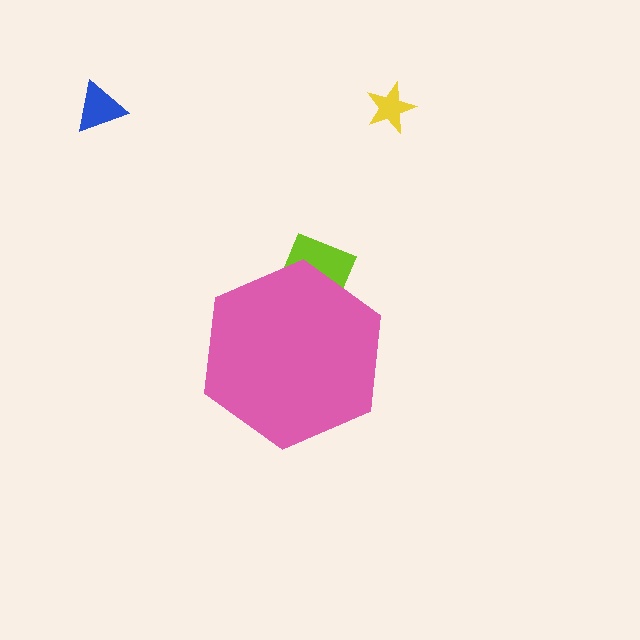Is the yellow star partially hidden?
No, the yellow star is fully visible.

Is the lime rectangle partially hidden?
Yes, the lime rectangle is partially hidden behind the pink hexagon.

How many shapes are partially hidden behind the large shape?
1 shape is partially hidden.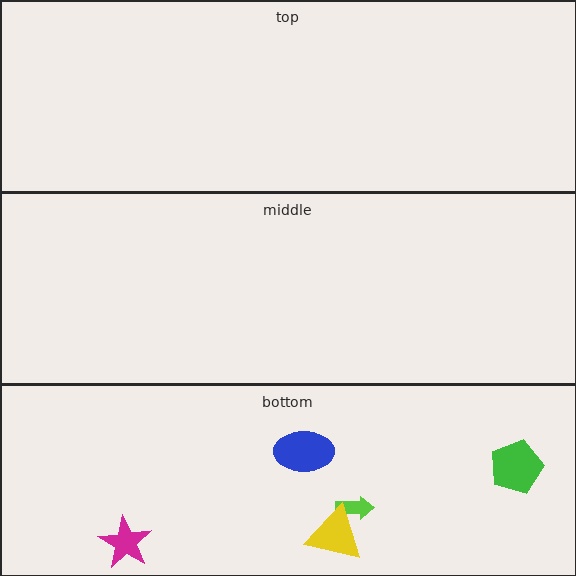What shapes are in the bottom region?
The lime arrow, the yellow triangle, the blue ellipse, the magenta star, the green pentagon.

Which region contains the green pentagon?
The bottom region.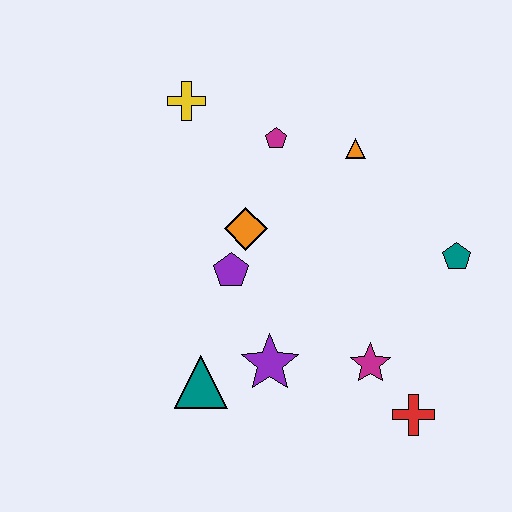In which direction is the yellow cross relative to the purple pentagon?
The yellow cross is above the purple pentagon.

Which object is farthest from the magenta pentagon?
The red cross is farthest from the magenta pentagon.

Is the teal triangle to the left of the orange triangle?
Yes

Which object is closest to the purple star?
The teal triangle is closest to the purple star.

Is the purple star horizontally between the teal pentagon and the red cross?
No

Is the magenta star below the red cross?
No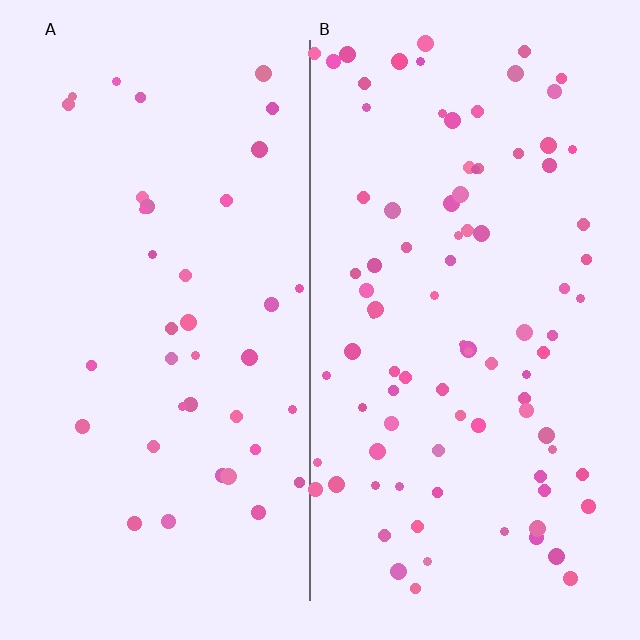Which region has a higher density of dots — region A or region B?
B (the right).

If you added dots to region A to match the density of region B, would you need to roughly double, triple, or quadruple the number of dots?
Approximately double.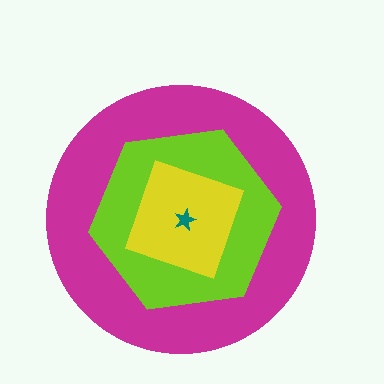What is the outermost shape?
The magenta circle.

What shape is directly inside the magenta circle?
The lime hexagon.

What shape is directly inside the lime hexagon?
The yellow square.